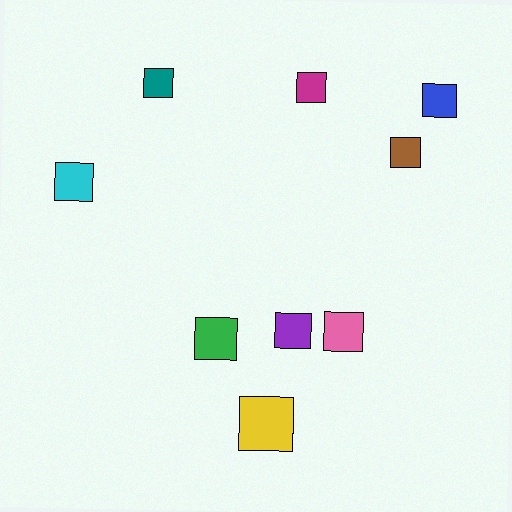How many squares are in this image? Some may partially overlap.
There are 9 squares.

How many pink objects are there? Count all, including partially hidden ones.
There is 1 pink object.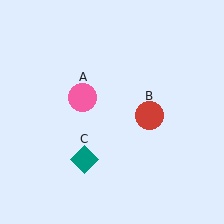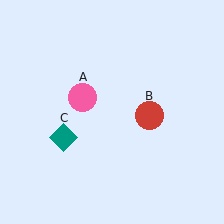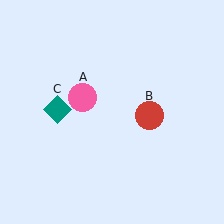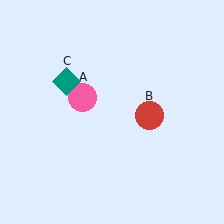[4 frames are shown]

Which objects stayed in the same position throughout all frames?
Pink circle (object A) and red circle (object B) remained stationary.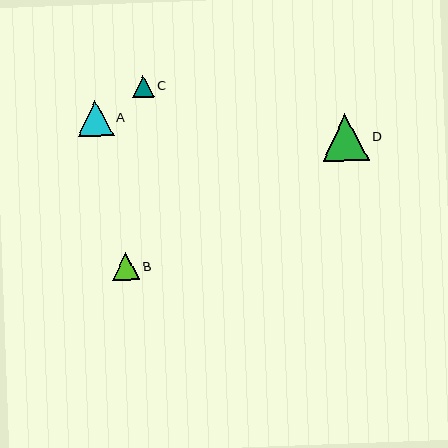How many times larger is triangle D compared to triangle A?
Triangle D is approximately 1.3 times the size of triangle A.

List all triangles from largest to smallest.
From largest to smallest: D, A, B, C.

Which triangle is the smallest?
Triangle C is the smallest with a size of approximately 22 pixels.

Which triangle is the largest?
Triangle D is the largest with a size of approximately 47 pixels.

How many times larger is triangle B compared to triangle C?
Triangle B is approximately 1.2 times the size of triangle C.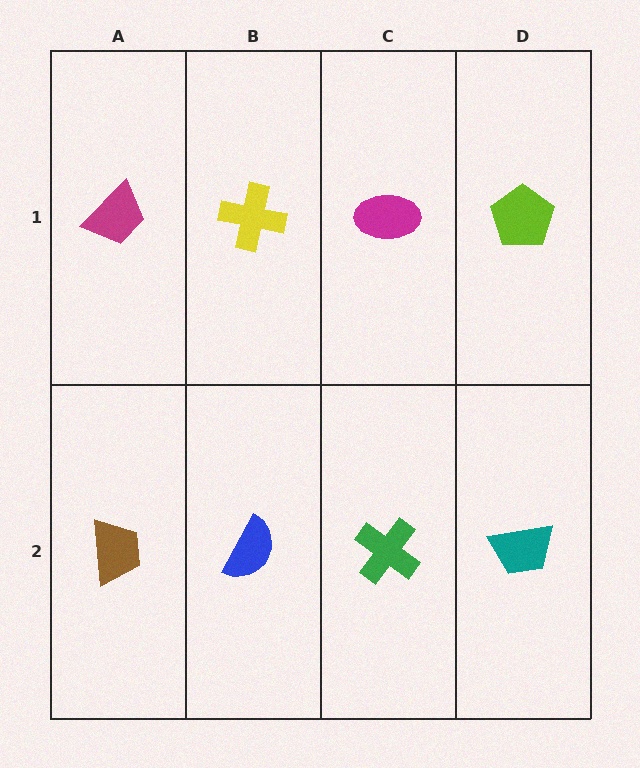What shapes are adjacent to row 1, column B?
A blue semicircle (row 2, column B), a magenta trapezoid (row 1, column A), a magenta ellipse (row 1, column C).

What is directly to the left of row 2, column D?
A green cross.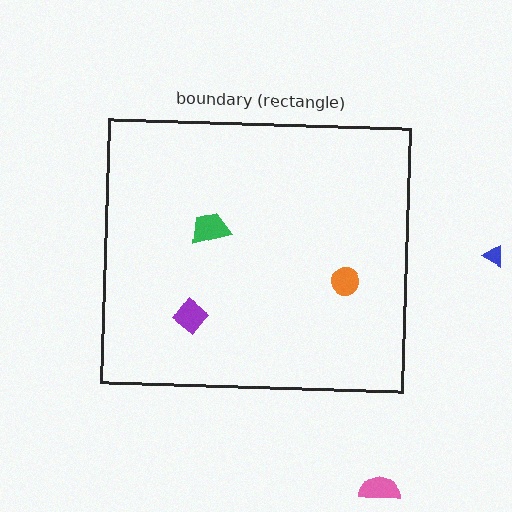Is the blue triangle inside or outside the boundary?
Outside.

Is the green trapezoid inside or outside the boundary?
Inside.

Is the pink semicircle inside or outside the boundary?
Outside.